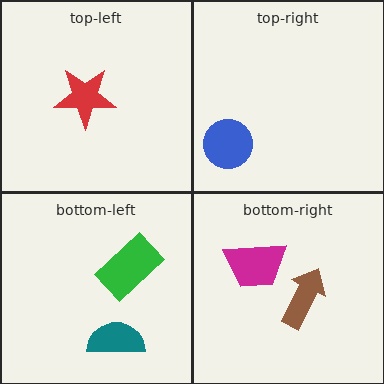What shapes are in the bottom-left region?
The green rectangle, the teal semicircle.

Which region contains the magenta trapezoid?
The bottom-right region.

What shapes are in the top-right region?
The blue circle.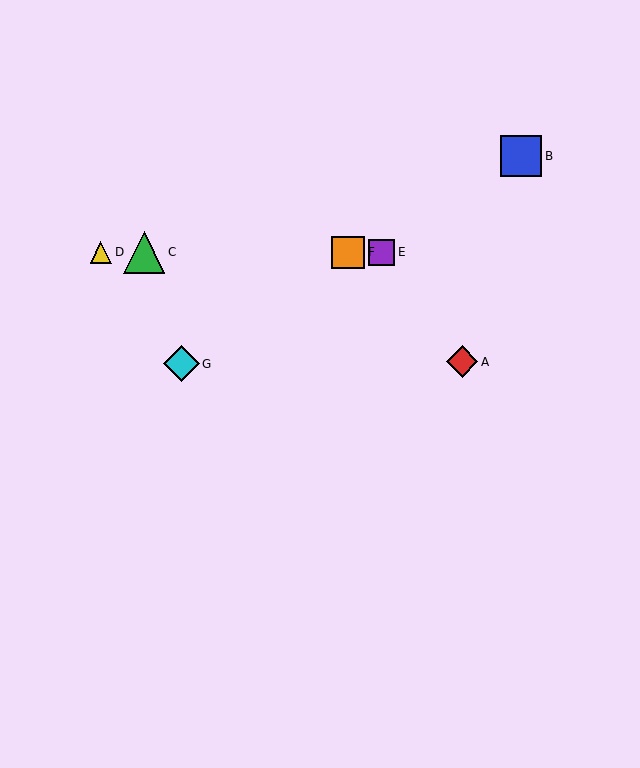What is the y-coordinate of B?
Object B is at y≈156.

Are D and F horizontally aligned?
Yes, both are at y≈252.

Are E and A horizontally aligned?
No, E is at y≈252 and A is at y≈362.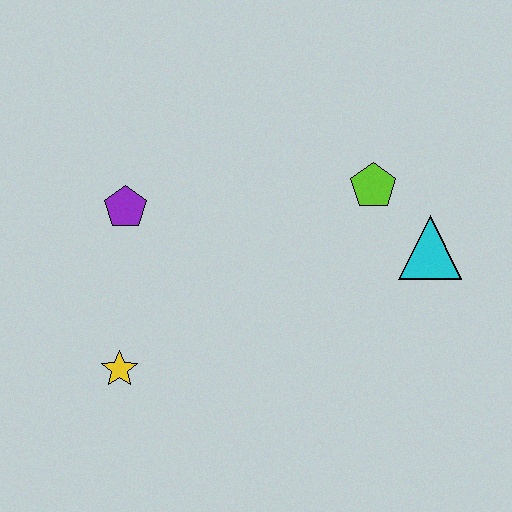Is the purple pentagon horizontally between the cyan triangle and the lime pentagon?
No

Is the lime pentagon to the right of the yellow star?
Yes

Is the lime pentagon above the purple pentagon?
Yes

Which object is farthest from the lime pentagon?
The yellow star is farthest from the lime pentagon.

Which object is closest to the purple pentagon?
The yellow star is closest to the purple pentagon.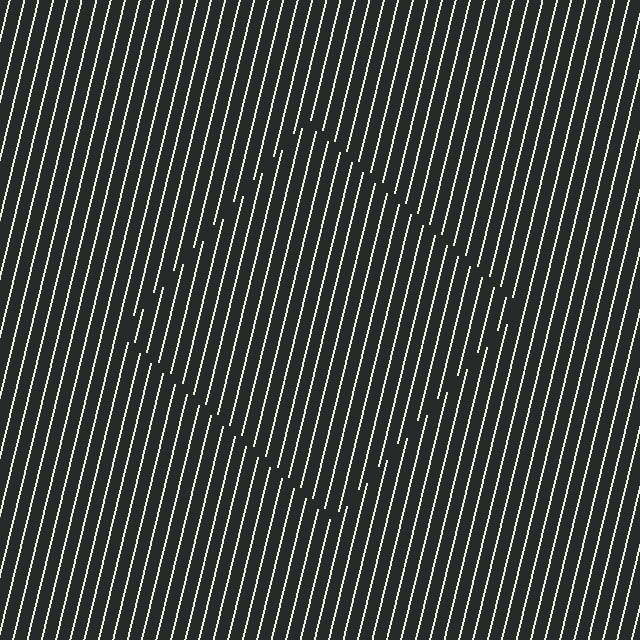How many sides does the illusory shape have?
4 sides — the line-ends trace a square.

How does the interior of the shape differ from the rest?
The interior of the shape contains the same grating, shifted by half a period — the contour is defined by the phase discontinuity where line-ends from the inner and outer gratings abut.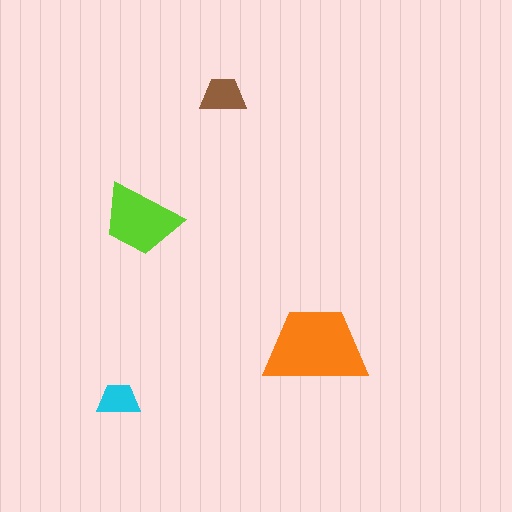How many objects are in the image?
There are 4 objects in the image.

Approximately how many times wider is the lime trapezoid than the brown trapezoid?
About 1.5 times wider.